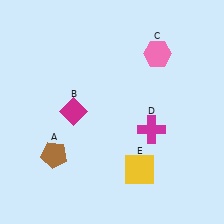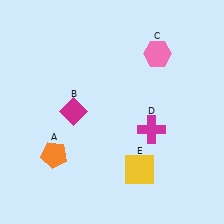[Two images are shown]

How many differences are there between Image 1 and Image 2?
There is 1 difference between the two images.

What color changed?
The pentagon (A) changed from brown in Image 1 to orange in Image 2.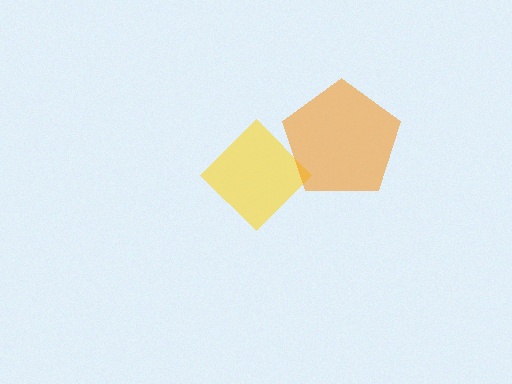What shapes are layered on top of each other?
The layered shapes are: a yellow diamond, an orange pentagon.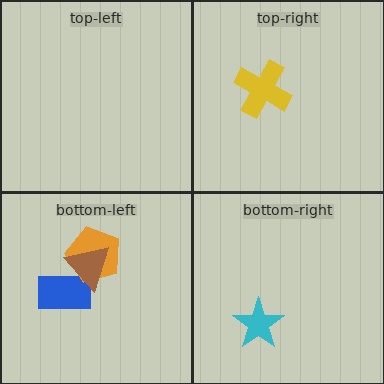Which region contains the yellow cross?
The top-right region.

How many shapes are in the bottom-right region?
1.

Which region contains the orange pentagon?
The bottom-left region.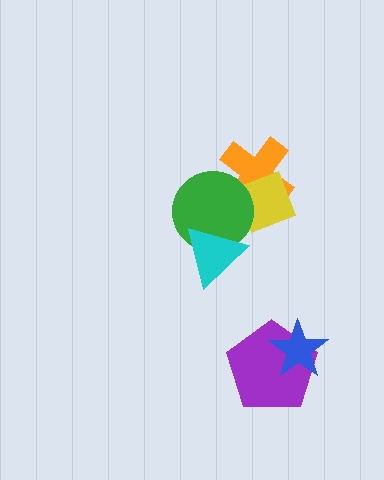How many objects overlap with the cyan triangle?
1 object overlaps with the cyan triangle.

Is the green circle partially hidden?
Yes, it is partially covered by another shape.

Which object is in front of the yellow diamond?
The green circle is in front of the yellow diamond.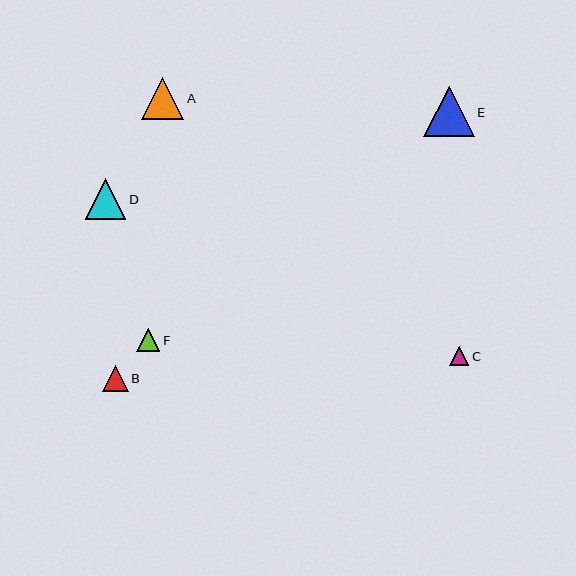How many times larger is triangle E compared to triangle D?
Triangle E is approximately 1.2 times the size of triangle D.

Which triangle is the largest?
Triangle E is the largest with a size of approximately 51 pixels.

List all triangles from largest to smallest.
From largest to smallest: E, A, D, B, F, C.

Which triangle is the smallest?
Triangle C is the smallest with a size of approximately 19 pixels.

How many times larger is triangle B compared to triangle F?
Triangle B is approximately 1.1 times the size of triangle F.